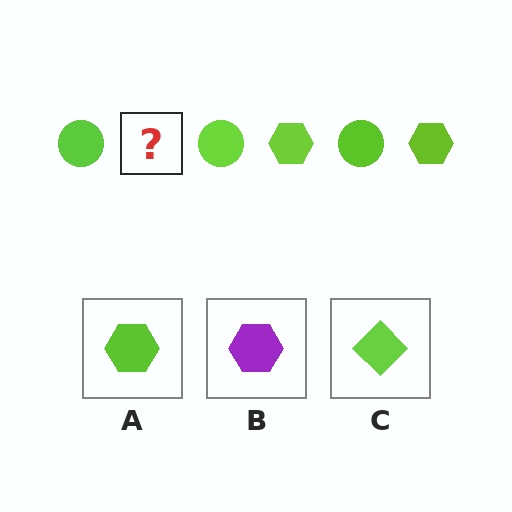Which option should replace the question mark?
Option A.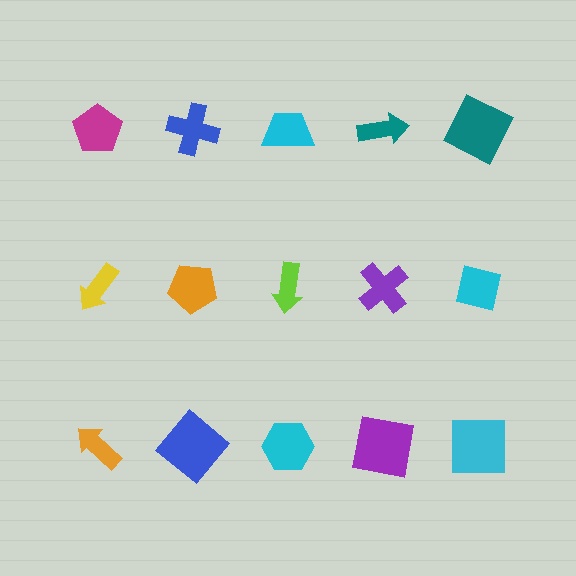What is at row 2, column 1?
A yellow arrow.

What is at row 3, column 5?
A cyan square.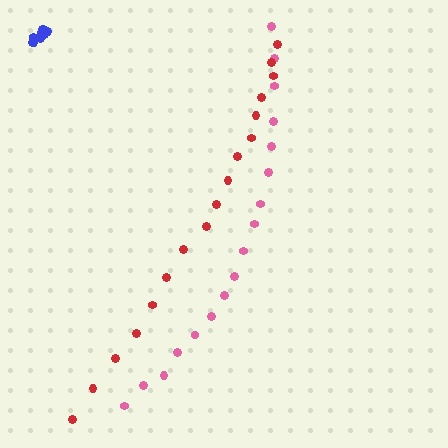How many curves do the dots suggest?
There are 3 distinct paths.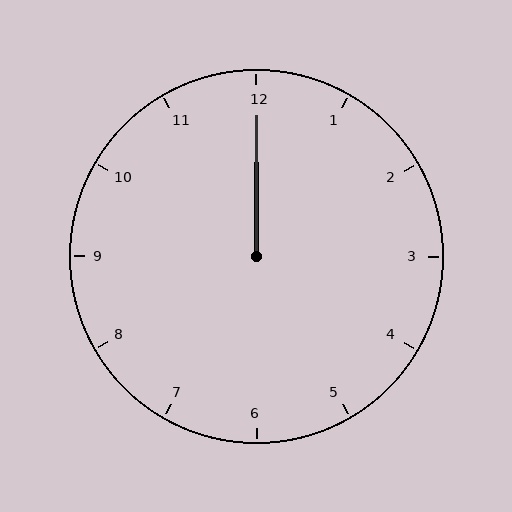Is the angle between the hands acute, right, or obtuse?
It is acute.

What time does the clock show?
12:00.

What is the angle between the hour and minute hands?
Approximately 0 degrees.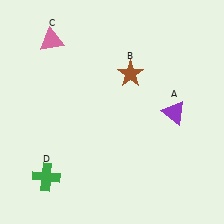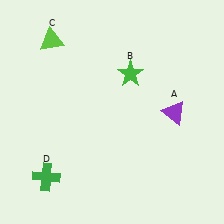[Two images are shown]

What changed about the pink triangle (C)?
In Image 1, C is pink. In Image 2, it changed to lime.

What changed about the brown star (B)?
In Image 1, B is brown. In Image 2, it changed to green.